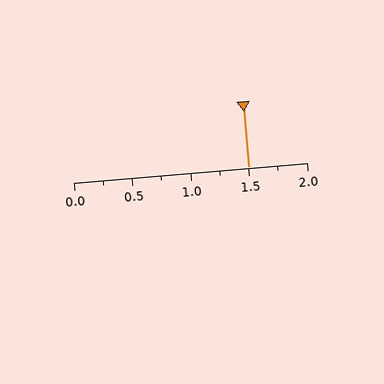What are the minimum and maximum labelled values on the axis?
The axis runs from 0.0 to 2.0.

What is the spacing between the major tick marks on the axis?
The major ticks are spaced 0.5 apart.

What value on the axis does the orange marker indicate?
The marker indicates approximately 1.5.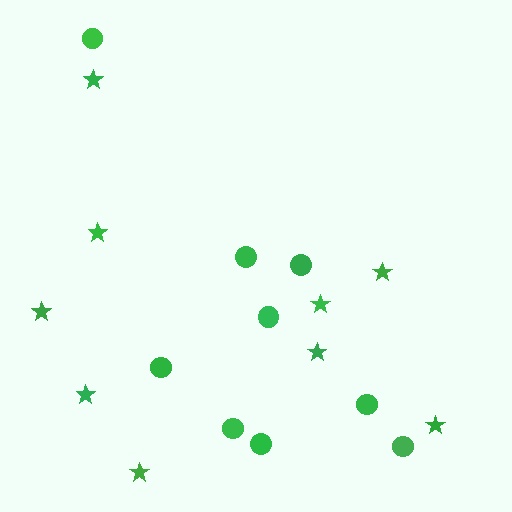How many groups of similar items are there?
There are 2 groups: one group of circles (9) and one group of stars (9).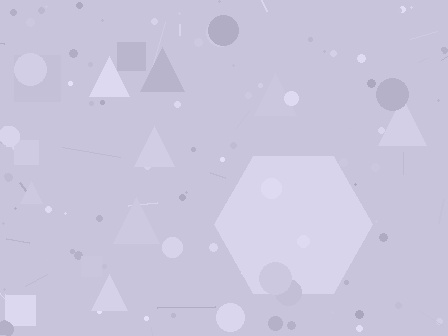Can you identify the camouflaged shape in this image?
The camouflaged shape is a hexagon.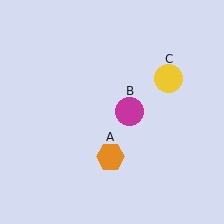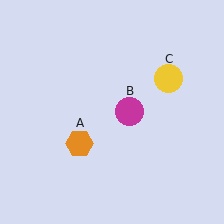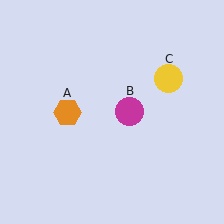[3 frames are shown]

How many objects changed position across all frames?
1 object changed position: orange hexagon (object A).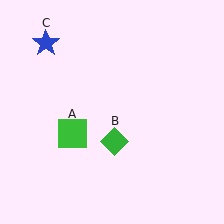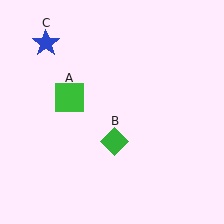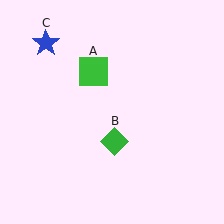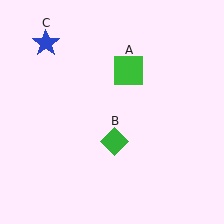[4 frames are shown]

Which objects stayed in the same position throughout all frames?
Green diamond (object B) and blue star (object C) remained stationary.